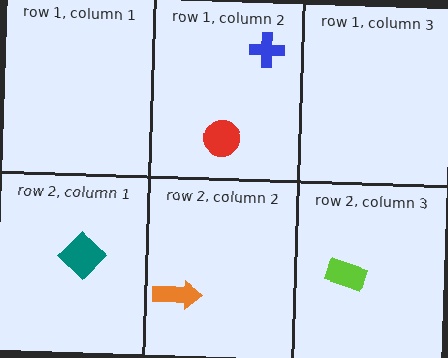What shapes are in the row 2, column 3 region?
The lime rectangle.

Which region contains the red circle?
The row 1, column 2 region.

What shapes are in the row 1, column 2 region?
The blue cross, the red circle.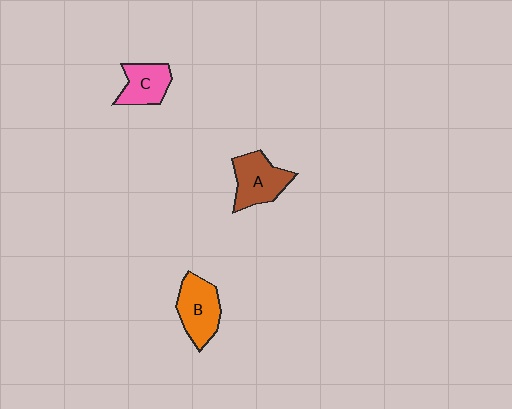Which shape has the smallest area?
Shape C (pink).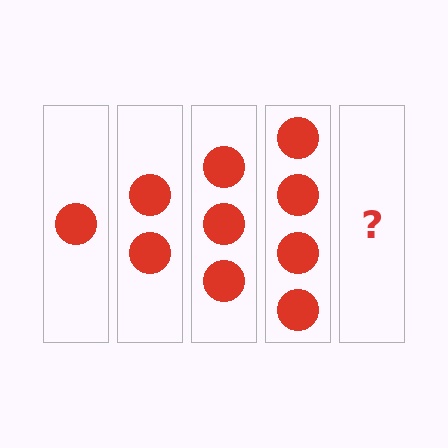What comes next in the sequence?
The next element should be 5 circles.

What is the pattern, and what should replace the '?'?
The pattern is that each step adds one more circle. The '?' should be 5 circles.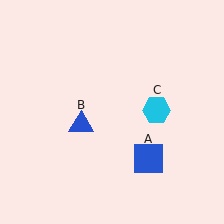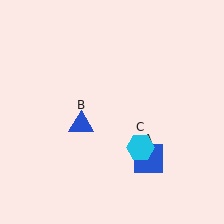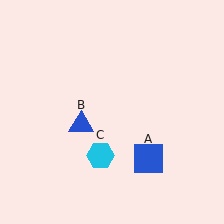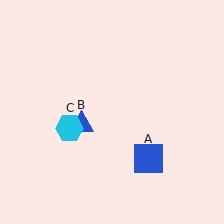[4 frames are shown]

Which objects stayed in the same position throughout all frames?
Blue square (object A) and blue triangle (object B) remained stationary.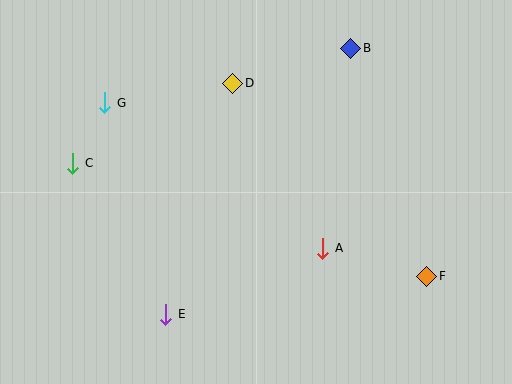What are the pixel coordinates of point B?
Point B is at (351, 48).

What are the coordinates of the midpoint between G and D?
The midpoint between G and D is at (169, 93).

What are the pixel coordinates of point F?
Point F is at (427, 276).